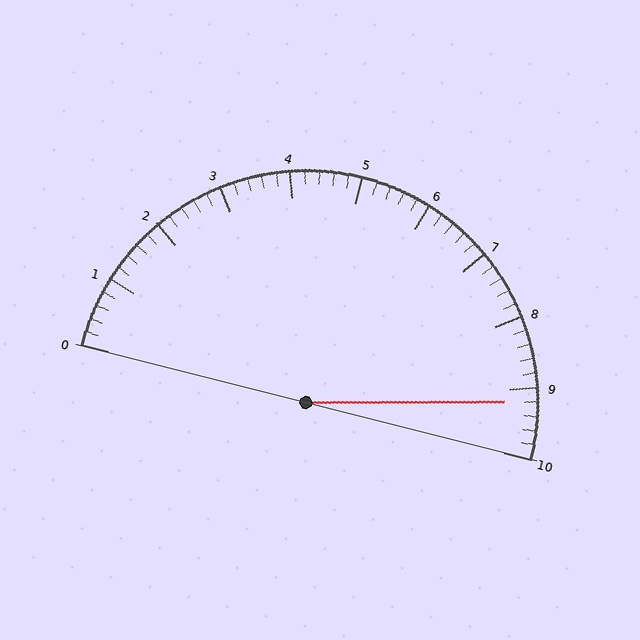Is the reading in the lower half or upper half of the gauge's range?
The reading is in the upper half of the range (0 to 10).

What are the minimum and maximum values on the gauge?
The gauge ranges from 0 to 10.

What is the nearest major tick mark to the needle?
The nearest major tick mark is 9.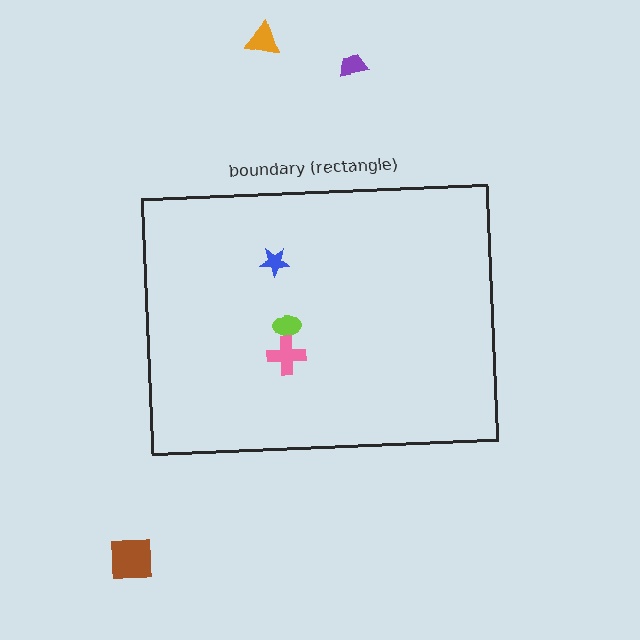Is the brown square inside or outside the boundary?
Outside.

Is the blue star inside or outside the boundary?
Inside.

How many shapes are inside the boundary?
3 inside, 3 outside.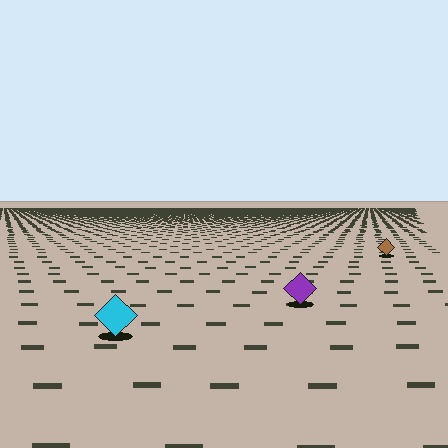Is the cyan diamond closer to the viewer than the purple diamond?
Yes. The cyan diamond is closer — you can tell from the texture gradient: the ground texture is coarser near it.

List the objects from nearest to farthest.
From nearest to farthest: the cyan diamond, the purple diamond, the brown diamond.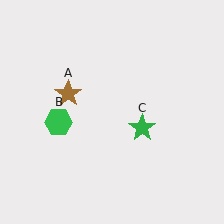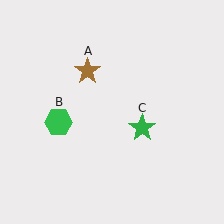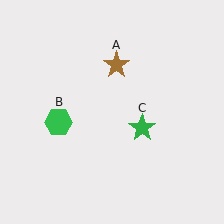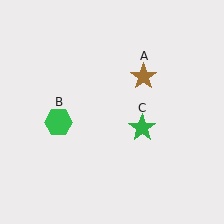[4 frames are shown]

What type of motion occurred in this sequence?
The brown star (object A) rotated clockwise around the center of the scene.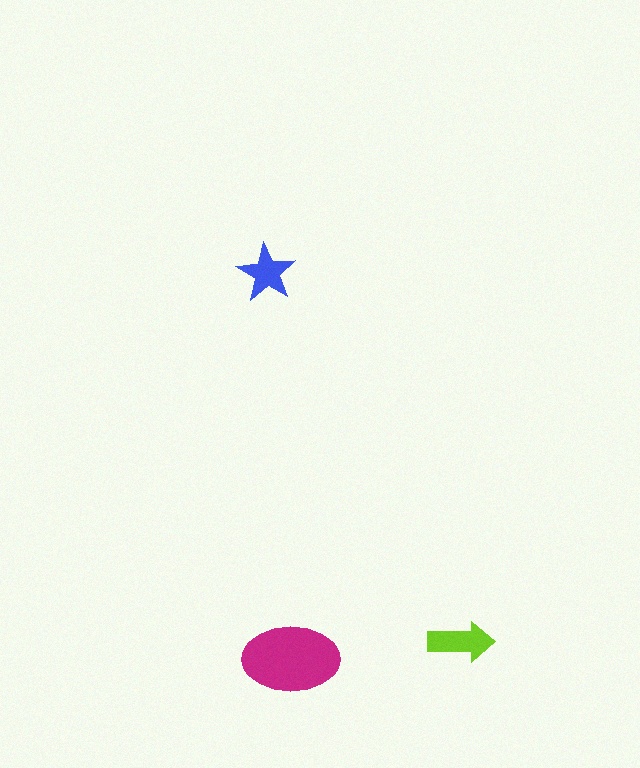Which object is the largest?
The magenta ellipse.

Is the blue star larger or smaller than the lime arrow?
Smaller.